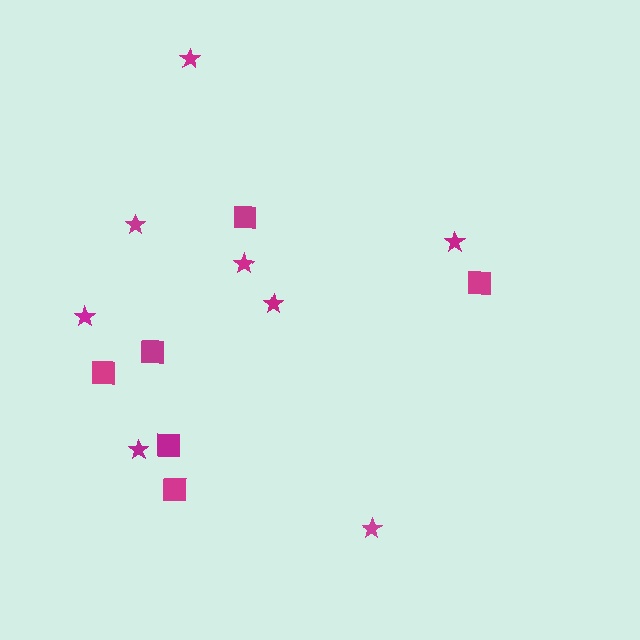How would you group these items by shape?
There are 2 groups: one group of stars (8) and one group of squares (6).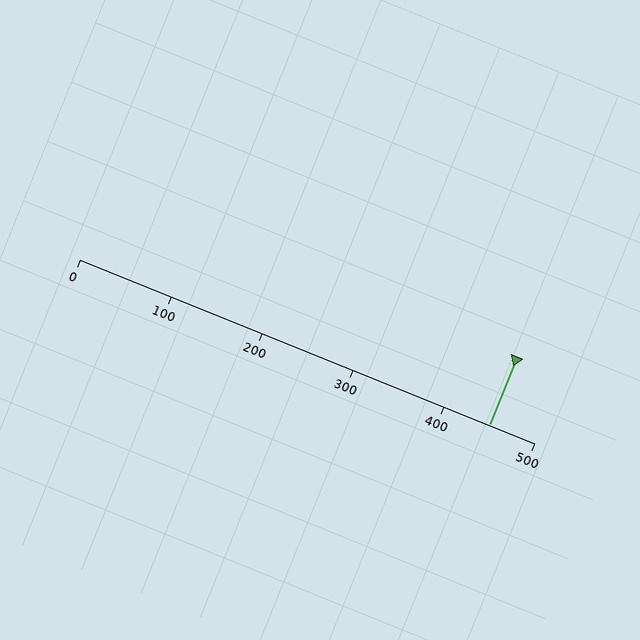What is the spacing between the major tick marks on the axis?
The major ticks are spaced 100 apart.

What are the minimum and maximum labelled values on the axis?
The axis runs from 0 to 500.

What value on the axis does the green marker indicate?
The marker indicates approximately 450.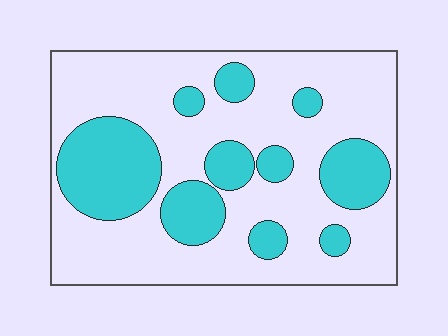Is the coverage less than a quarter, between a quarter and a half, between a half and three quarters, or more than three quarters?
Between a quarter and a half.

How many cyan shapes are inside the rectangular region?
10.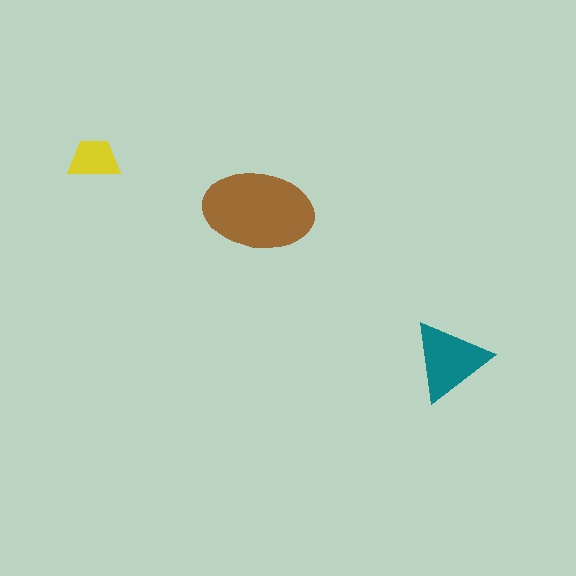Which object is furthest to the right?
The teal triangle is rightmost.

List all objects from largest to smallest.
The brown ellipse, the teal triangle, the yellow trapezoid.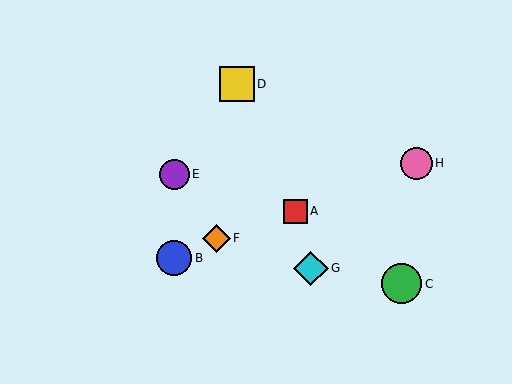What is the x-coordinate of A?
Object A is at x≈295.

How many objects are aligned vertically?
2 objects (B, E) are aligned vertically.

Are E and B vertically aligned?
Yes, both are at x≈174.